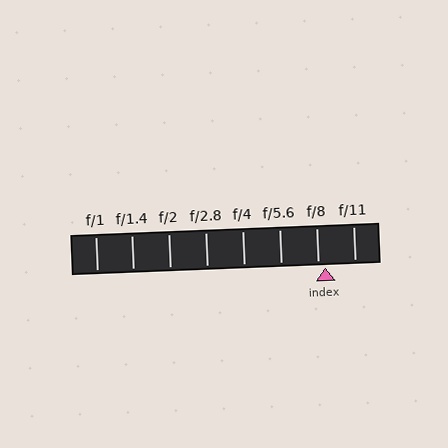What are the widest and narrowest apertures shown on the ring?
The widest aperture shown is f/1 and the narrowest is f/11.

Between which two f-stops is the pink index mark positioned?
The index mark is between f/8 and f/11.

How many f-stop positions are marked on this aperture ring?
There are 8 f-stop positions marked.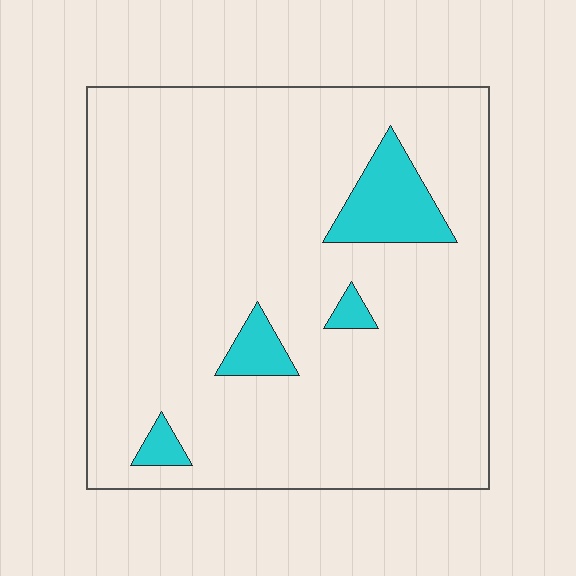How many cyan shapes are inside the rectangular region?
4.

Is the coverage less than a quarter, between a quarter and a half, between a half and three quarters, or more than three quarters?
Less than a quarter.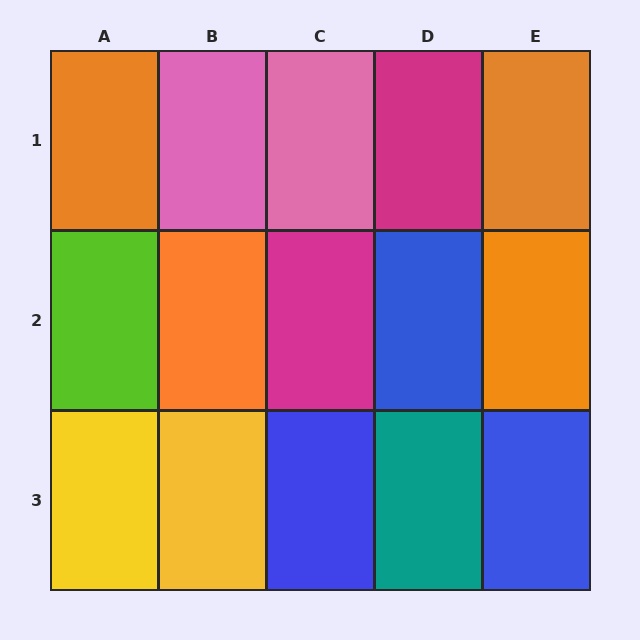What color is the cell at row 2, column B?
Orange.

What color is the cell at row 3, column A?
Yellow.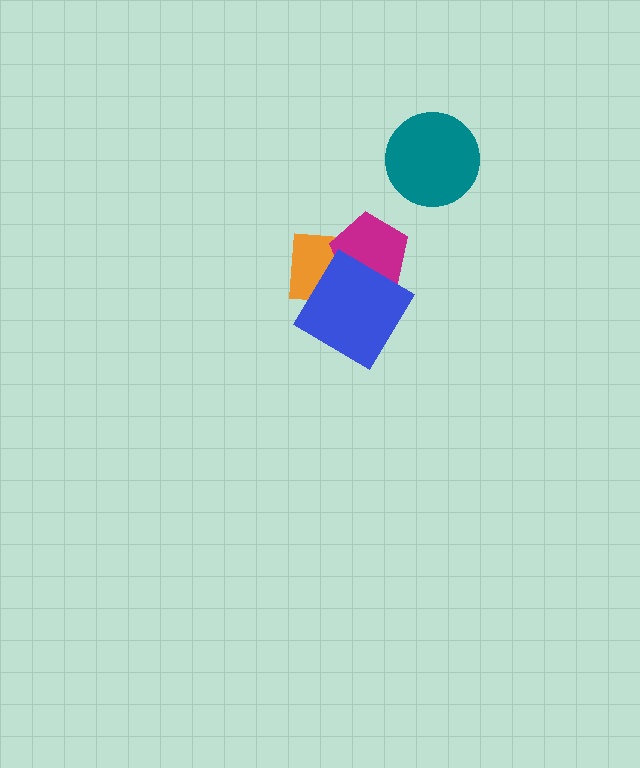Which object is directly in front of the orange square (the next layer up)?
The magenta pentagon is directly in front of the orange square.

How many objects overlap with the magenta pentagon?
2 objects overlap with the magenta pentagon.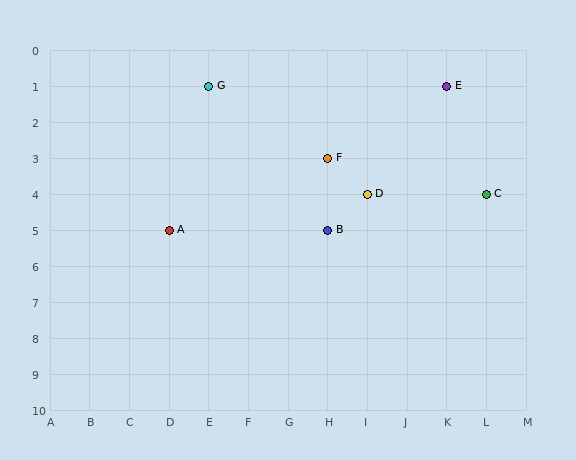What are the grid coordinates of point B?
Point B is at grid coordinates (H, 5).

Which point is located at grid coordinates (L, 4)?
Point C is at (L, 4).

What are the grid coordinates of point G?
Point G is at grid coordinates (E, 1).